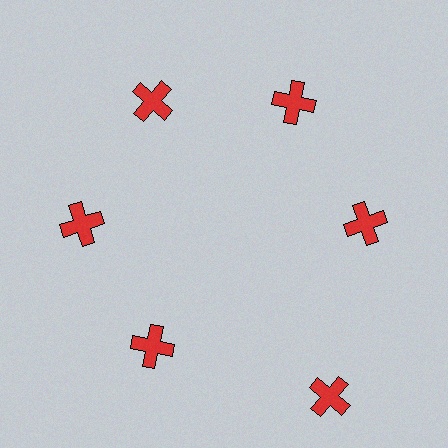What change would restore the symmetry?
The symmetry would be restored by moving it inward, back onto the ring so that all 6 crosses sit at equal angles and equal distance from the center.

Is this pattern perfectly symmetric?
No. The 6 red crosses are arranged in a ring, but one element near the 5 o'clock position is pushed outward from the center, breaking the 6-fold rotational symmetry.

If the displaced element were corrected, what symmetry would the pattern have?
It would have 6-fold rotational symmetry — the pattern would map onto itself every 60 degrees.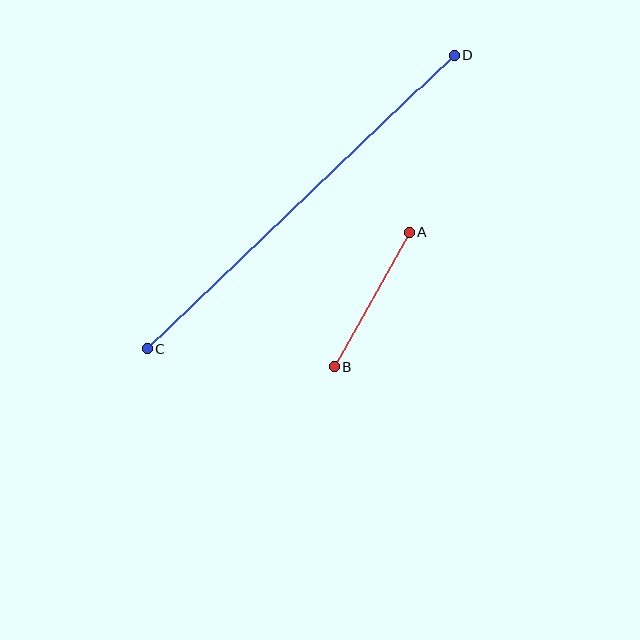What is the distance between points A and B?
The distance is approximately 154 pixels.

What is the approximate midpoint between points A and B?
The midpoint is at approximately (372, 300) pixels.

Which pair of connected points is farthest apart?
Points C and D are farthest apart.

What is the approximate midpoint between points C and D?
The midpoint is at approximately (301, 202) pixels.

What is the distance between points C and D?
The distance is approximately 424 pixels.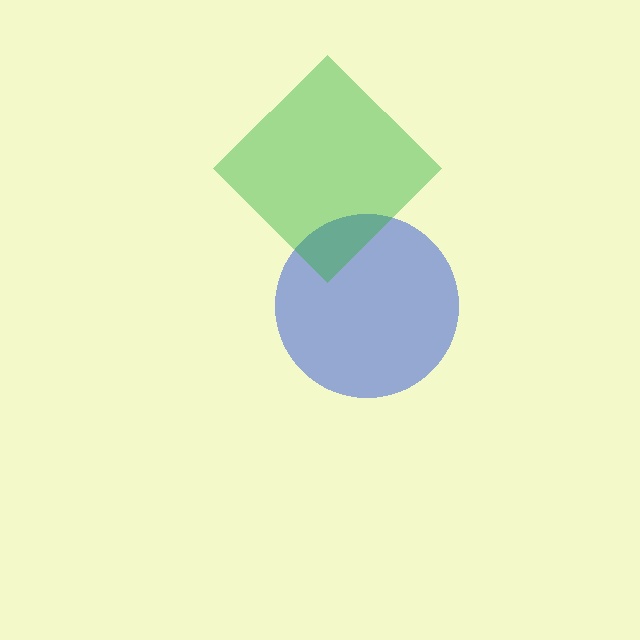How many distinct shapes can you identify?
There are 2 distinct shapes: a blue circle, a green diamond.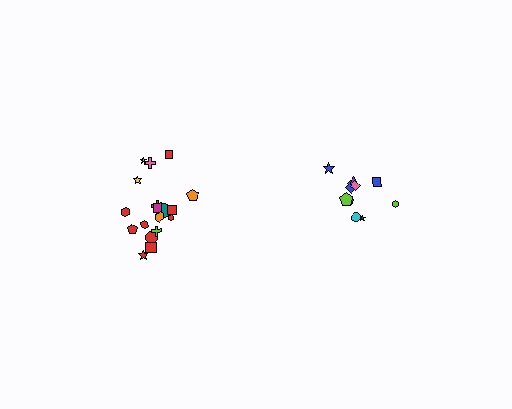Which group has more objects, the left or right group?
The left group.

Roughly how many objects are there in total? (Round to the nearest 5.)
Roughly 30 objects in total.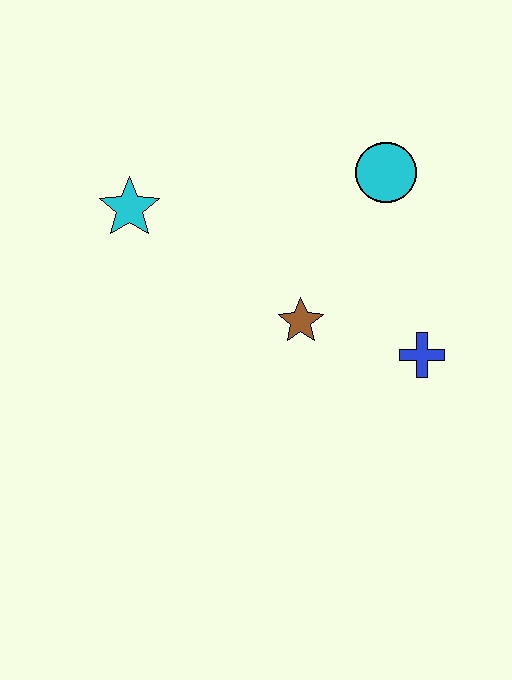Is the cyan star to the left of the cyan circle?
Yes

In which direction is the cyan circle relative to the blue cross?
The cyan circle is above the blue cross.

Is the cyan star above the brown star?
Yes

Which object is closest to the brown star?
The blue cross is closest to the brown star.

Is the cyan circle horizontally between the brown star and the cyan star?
No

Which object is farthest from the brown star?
The cyan star is farthest from the brown star.